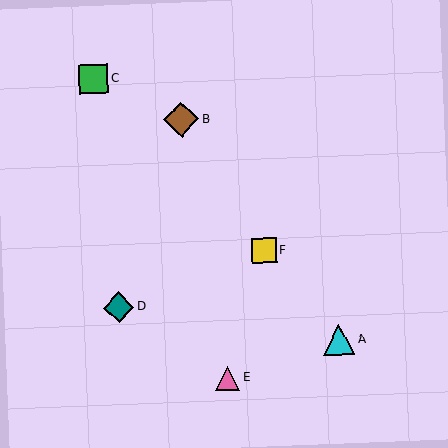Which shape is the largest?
The brown diamond (labeled B) is the largest.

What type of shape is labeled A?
Shape A is a cyan triangle.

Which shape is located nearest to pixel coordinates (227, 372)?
The pink triangle (labeled E) at (228, 378) is nearest to that location.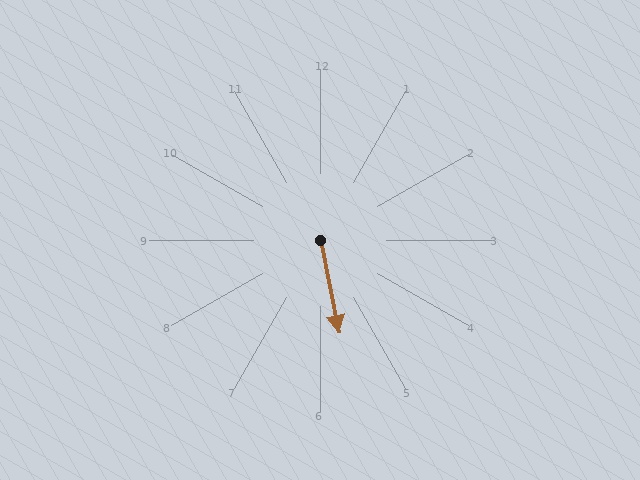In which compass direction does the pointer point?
South.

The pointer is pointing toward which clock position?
Roughly 6 o'clock.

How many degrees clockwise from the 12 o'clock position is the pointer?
Approximately 168 degrees.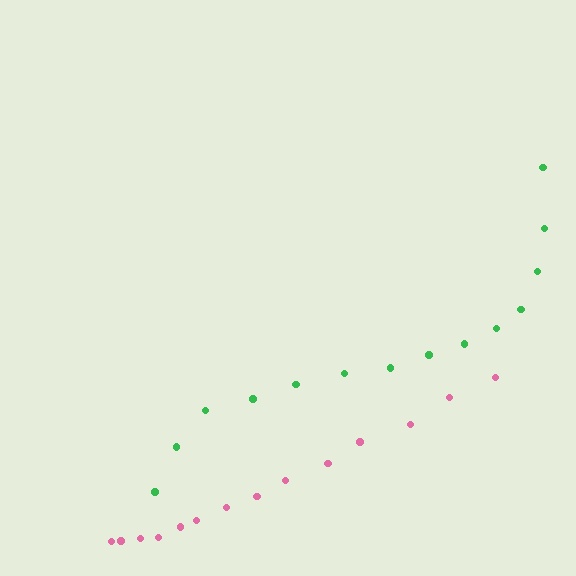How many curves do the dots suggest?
There are 2 distinct paths.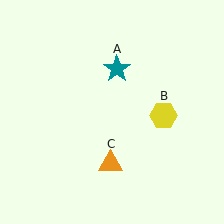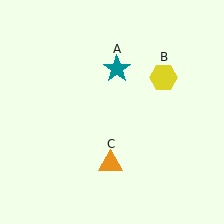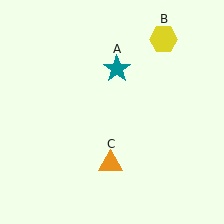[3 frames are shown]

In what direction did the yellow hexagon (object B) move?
The yellow hexagon (object B) moved up.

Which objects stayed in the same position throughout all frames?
Teal star (object A) and orange triangle (object C) remained stationary.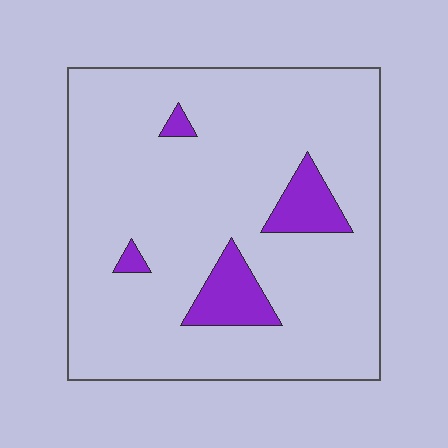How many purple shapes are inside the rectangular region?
4.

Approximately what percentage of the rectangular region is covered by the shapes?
Approximately 10%.